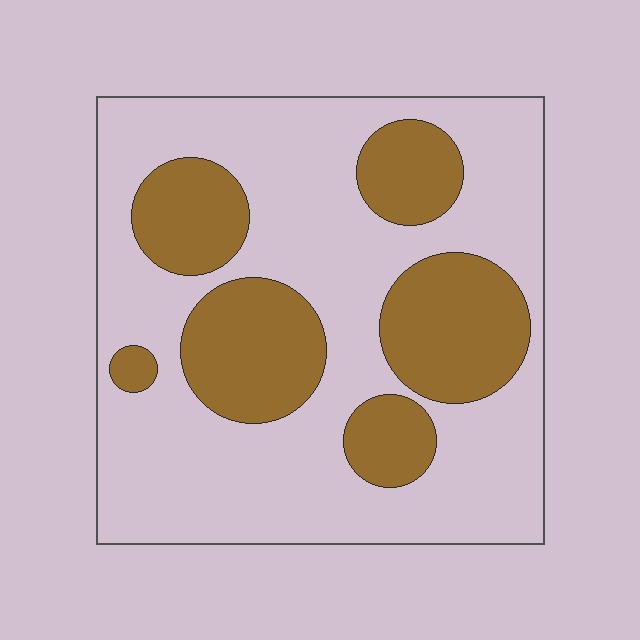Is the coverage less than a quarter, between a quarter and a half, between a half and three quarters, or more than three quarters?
Between a quarter and a half.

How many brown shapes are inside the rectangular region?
6.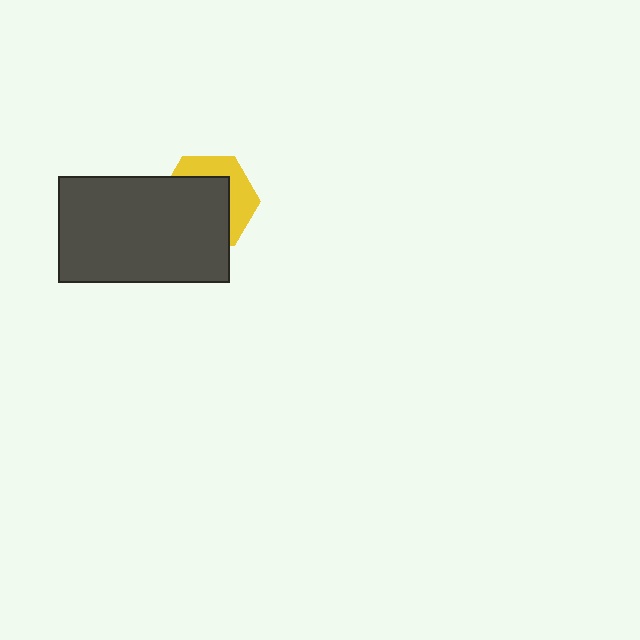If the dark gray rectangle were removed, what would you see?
You would see the complete yellow hexagon.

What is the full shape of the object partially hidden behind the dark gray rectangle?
The partially hidden object is a yellow hexagon.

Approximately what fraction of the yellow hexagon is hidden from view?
Roughly 62% of the yellow hexagon is hidden behind the dark gray rectangle.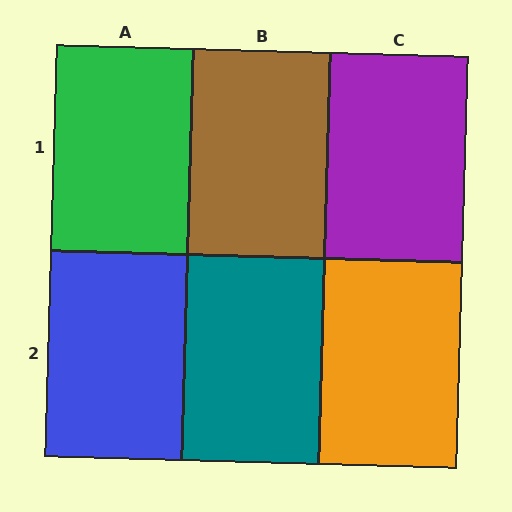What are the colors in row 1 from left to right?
Green, brown, purple.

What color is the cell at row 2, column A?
Blue.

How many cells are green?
1 cell is green.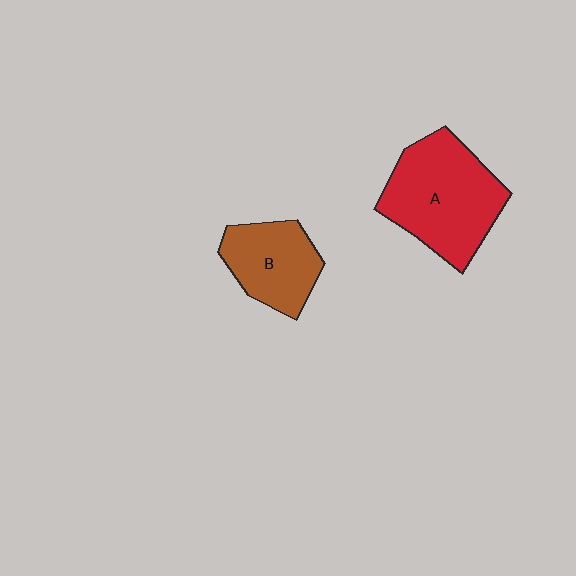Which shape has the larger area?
Shape A (red).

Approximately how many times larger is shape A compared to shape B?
Approximately 1.6 times.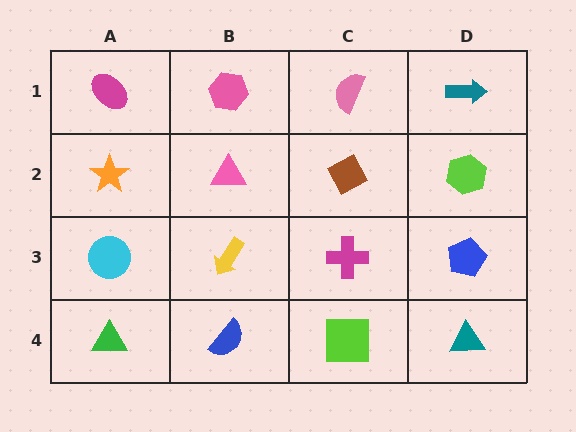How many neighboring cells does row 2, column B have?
4.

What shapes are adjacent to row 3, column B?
A pink triangle (row 2, column B), a blue semicircle (row 4, column B), a cyan circle (row 3, column A), a magenta cross (row 3, column C).